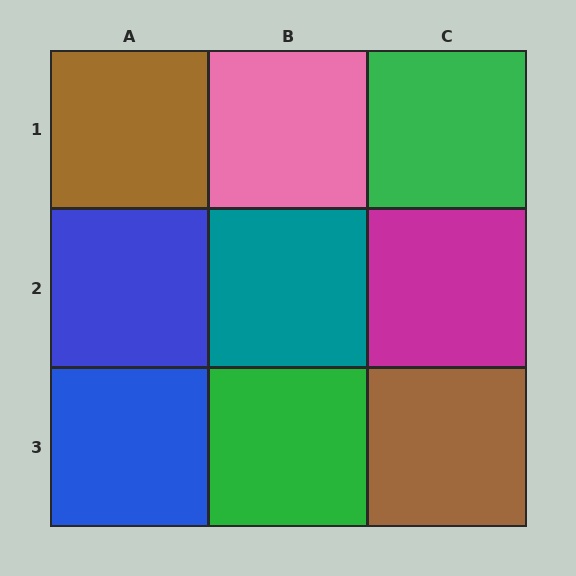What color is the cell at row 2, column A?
Blue.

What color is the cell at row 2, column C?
Magenta.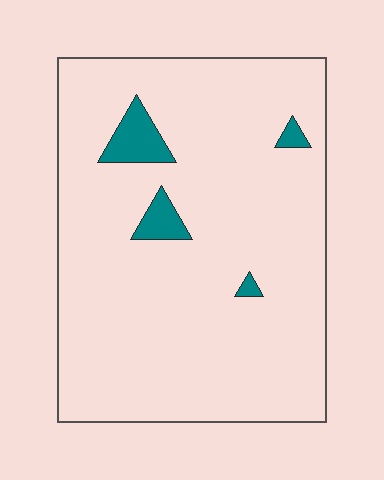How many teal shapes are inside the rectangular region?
4.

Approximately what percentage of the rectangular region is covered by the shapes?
Approximately 5%.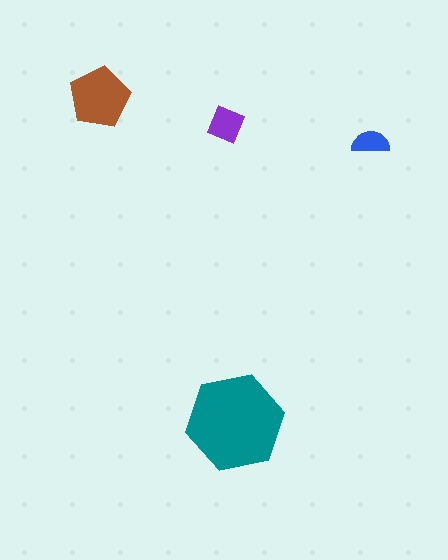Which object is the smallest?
The blue semicircle.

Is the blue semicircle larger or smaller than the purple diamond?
Smaller.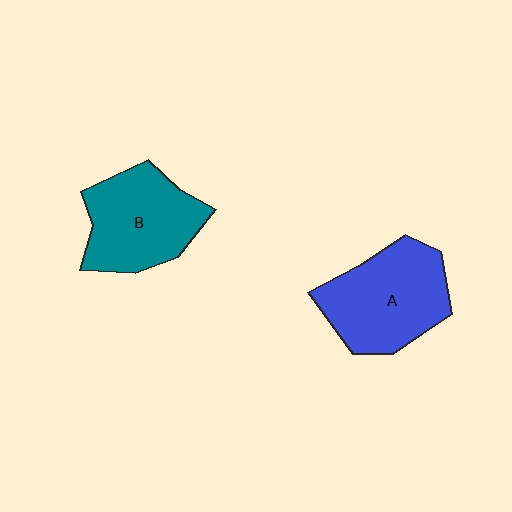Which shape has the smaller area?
Shape B (teal).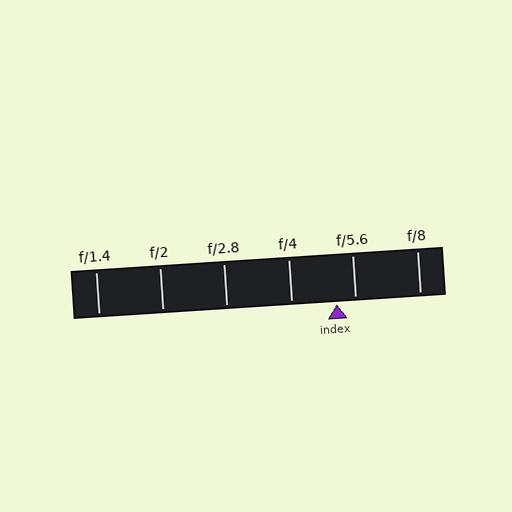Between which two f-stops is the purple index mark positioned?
The index mark is between f/4 and f/5.6.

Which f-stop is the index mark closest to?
The index mark is closest to f/5.6.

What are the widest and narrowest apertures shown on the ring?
The widest aperture shown is f/1.4 and the narrowest is f/8.